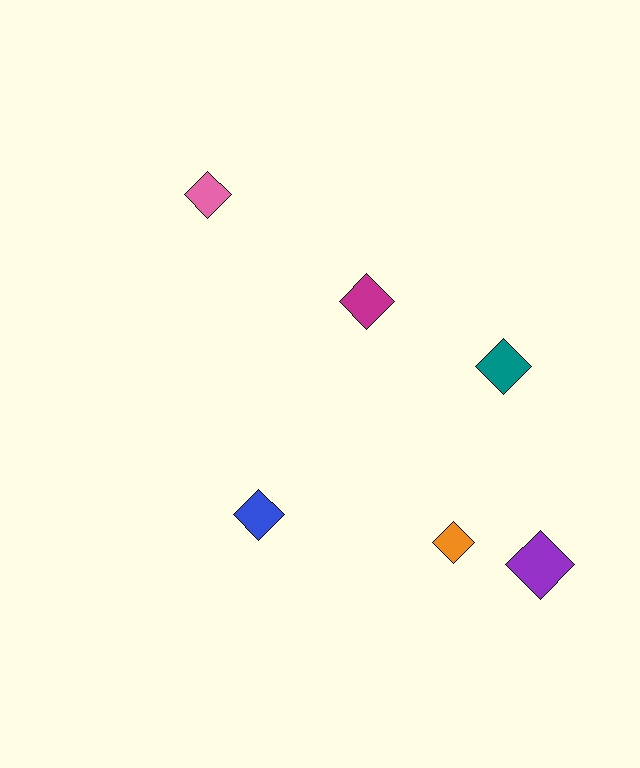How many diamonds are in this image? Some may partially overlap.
There are 6 diamonds.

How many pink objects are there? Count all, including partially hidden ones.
There is 1 pink object.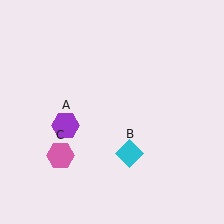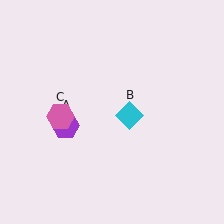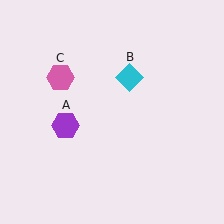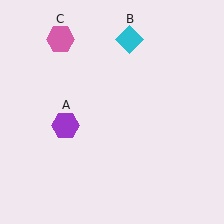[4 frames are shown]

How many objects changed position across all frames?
2 objects changed position: cyan diamond (object B), pink hexagon (object C).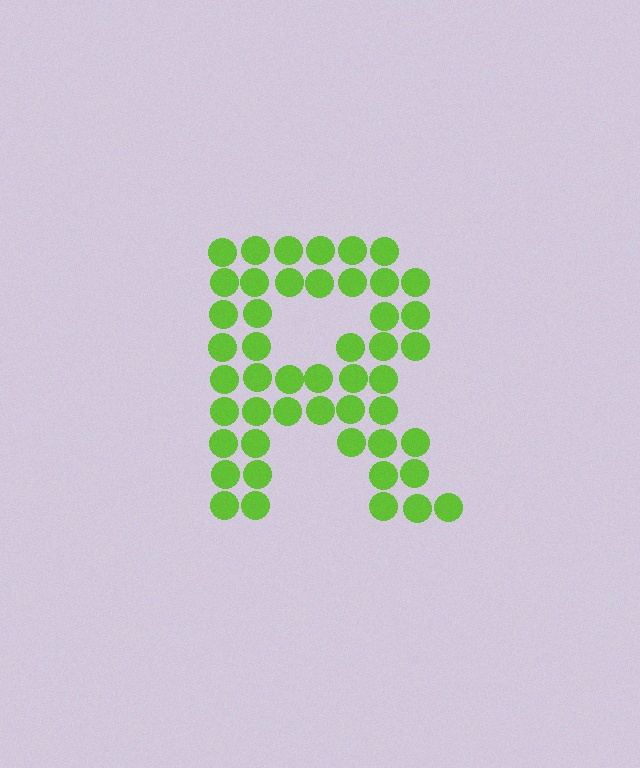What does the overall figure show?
The overall figure shows the letter R.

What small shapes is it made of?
It is made of small circles.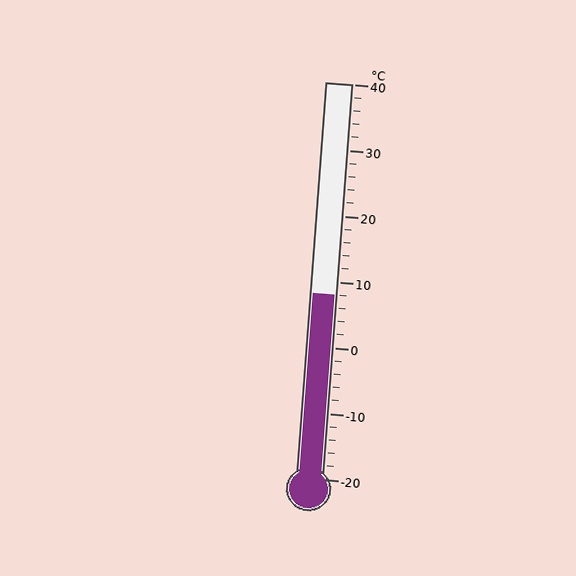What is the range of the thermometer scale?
The thermometer scale ranges from -20°C to 40°C.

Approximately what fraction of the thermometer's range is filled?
The thermometer is filled to approximately 45% of its range.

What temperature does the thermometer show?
The thermometer shows approximately 8°C.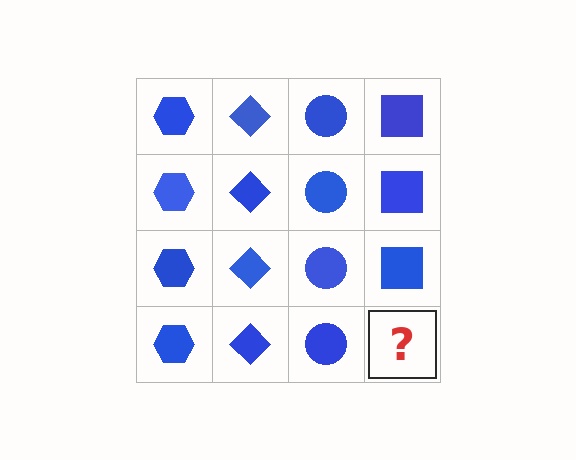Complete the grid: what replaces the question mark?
The question mark should be replaced with a blue square.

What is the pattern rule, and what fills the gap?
The rule is that each column has a consistent shape. The gap should be filled with a blue square.